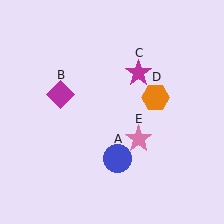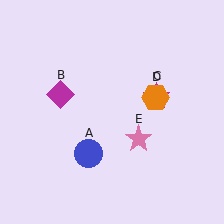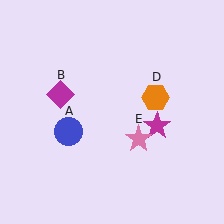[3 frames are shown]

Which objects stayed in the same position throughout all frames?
Magenta diamond (object B) and orange hexagon (object D) and pink star (object E) remained stationary.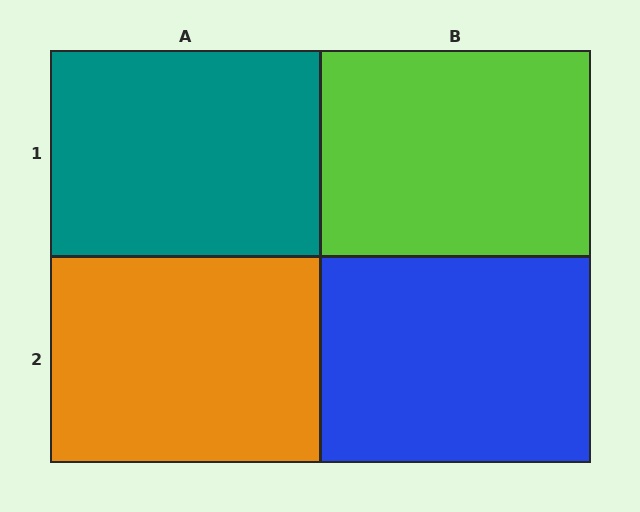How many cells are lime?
1 cell is lime.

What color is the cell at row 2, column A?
Orange.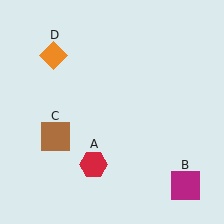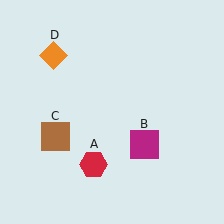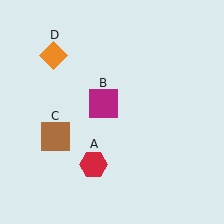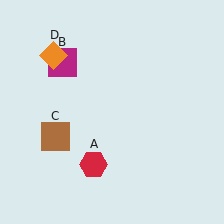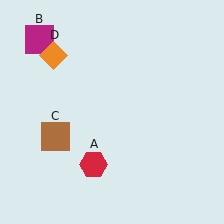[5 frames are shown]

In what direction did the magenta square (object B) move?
The magenta square (object B) moved up and to the left.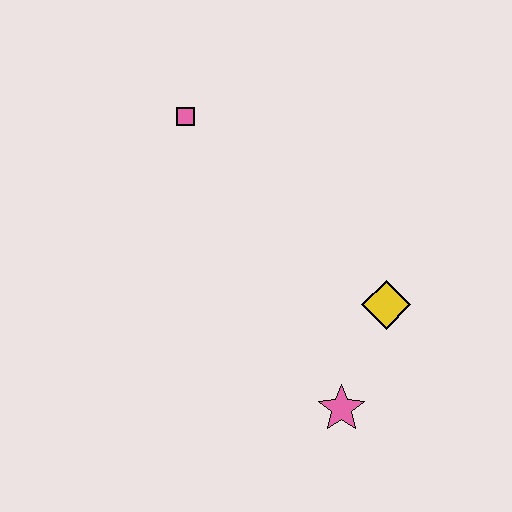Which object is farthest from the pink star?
The pink square is farthest from the pink star.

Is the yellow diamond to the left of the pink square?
No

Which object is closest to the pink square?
The yellow diamond is closest to the pink square.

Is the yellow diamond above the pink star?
Yes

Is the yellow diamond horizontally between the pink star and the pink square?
No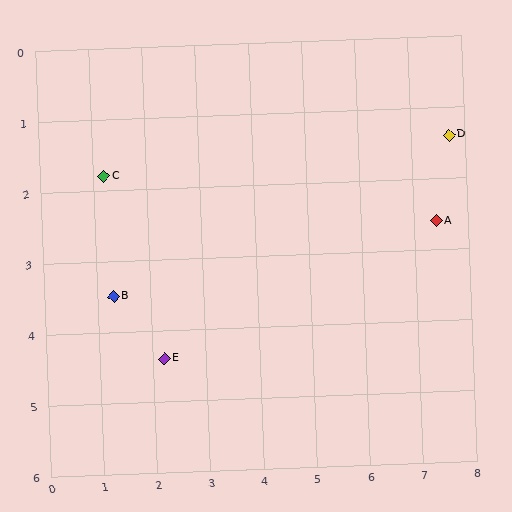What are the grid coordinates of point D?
Point D is at approximately (7.7, 1.4).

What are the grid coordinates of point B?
Point B is at approximately (1.3, 3.5).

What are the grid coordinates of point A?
Point A is at approximately (7.4, 2.6).